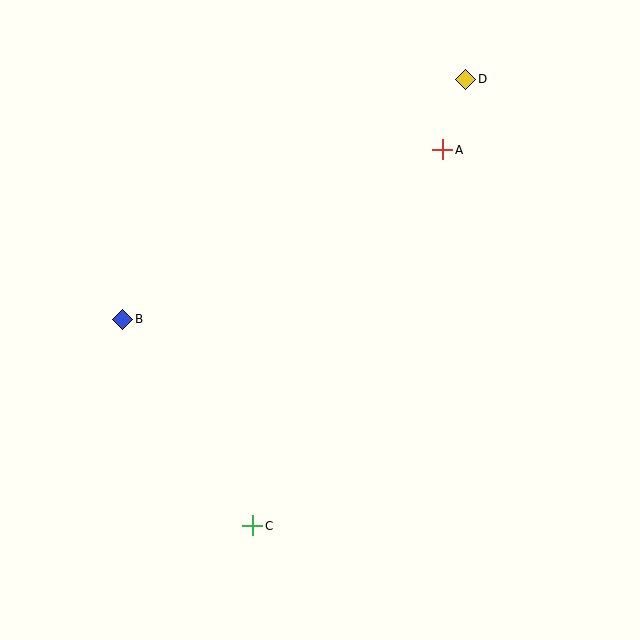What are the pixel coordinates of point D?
Point D is at (466, 79).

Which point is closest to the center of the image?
Point B at (123, 319) is closest to the center.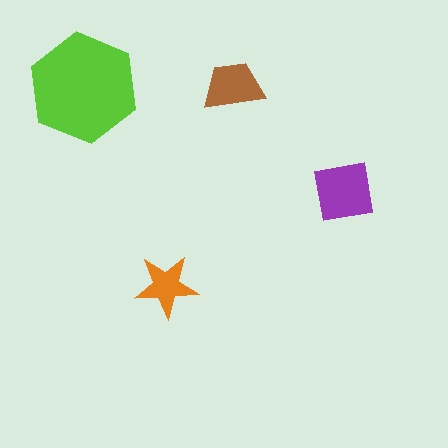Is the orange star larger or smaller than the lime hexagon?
Smaller.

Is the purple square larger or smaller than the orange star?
Larger.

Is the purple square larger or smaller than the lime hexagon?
Smaller.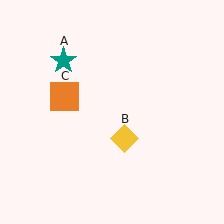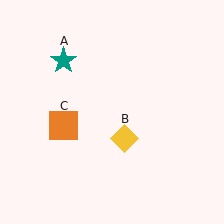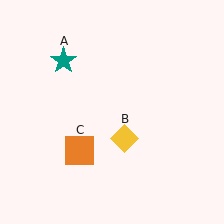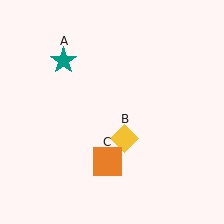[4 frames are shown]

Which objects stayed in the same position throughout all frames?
Teal star (object A) and yellow diamond (object B) remained stationary.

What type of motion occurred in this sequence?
The orange square (object C) rotated counterclockwise around the center of the scene.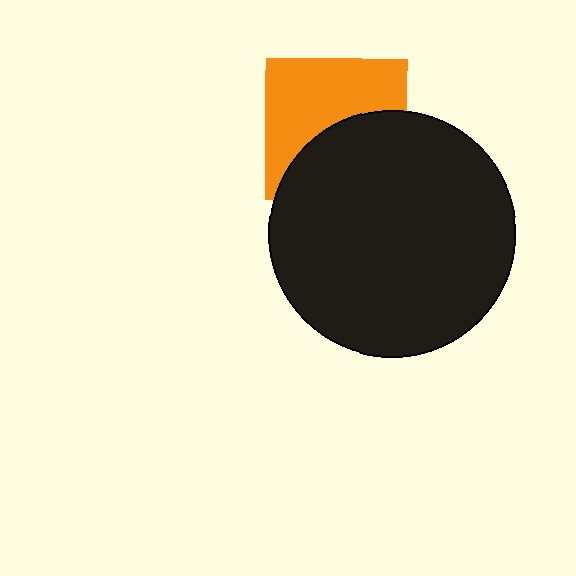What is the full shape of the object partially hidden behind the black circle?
The partially hidden object is an orange square.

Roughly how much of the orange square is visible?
About half of it is visible (roughly 55%).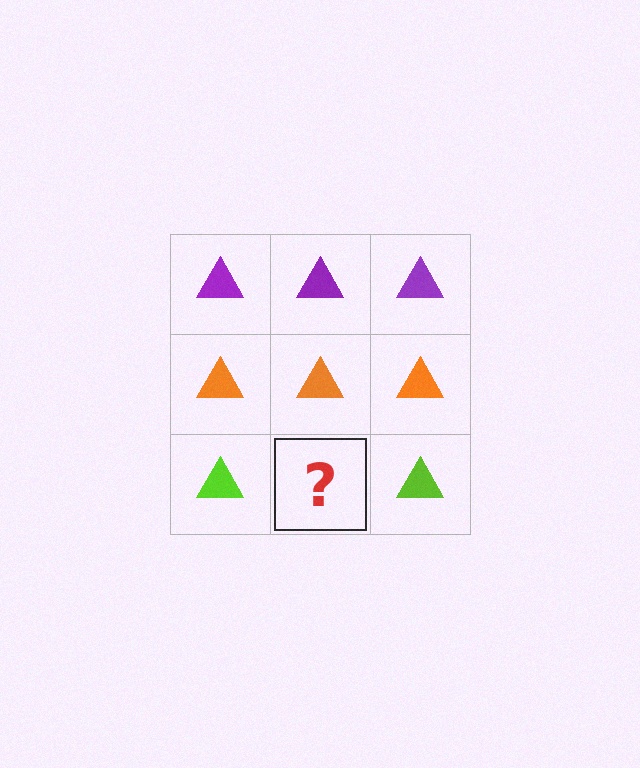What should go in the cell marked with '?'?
The missing cell should contain a lime triangle.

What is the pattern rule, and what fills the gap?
The rule is that each row has a consistent color. The gap should be filled with a lime triangle.